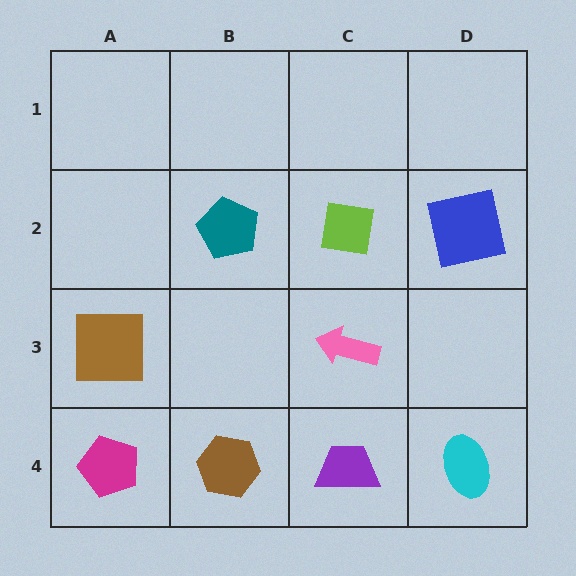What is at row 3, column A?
A brown square.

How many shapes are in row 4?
4 shapes.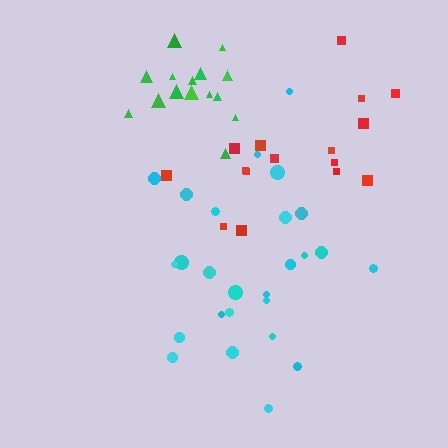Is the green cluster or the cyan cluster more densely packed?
Green.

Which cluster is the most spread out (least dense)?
Red.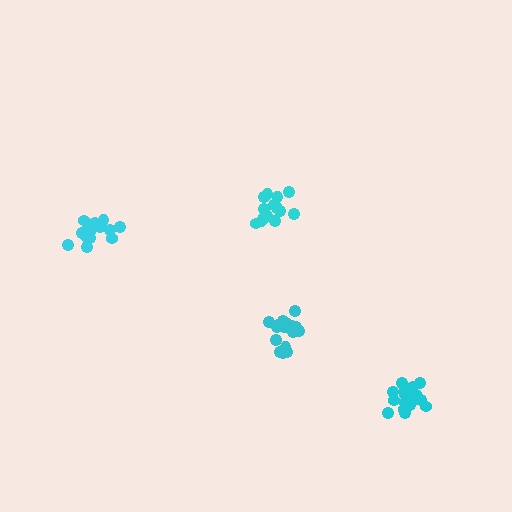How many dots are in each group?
Group 1: 18 dots, Group 2: 16 dots, Group 3: 15 dots, Group 4: 19 dots (68 total).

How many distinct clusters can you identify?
There are 4 distinct clusters.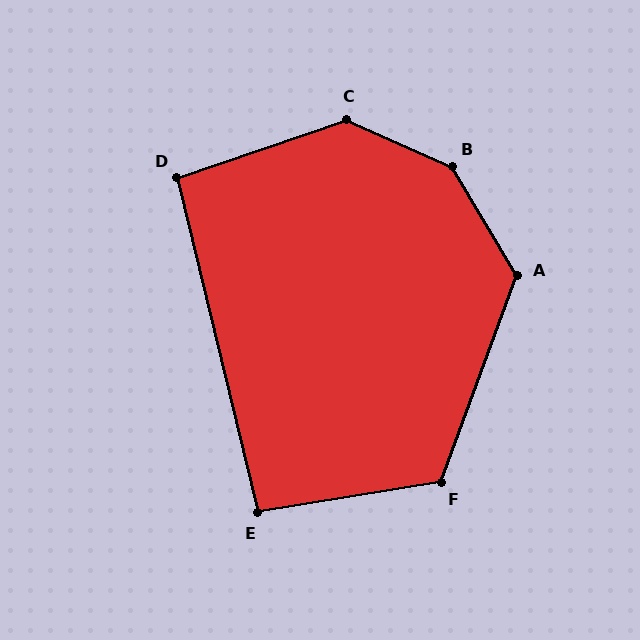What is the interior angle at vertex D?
Approximately 95 degrees (obtuse).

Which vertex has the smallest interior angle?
E, at approximately 94 degrees.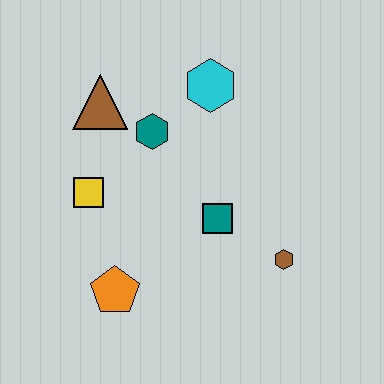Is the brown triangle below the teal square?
No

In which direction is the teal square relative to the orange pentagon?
The teal square is to the right of the orange pentagon.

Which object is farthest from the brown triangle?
The brown hexagon is farthest from the brown triangle.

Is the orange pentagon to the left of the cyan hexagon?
Yes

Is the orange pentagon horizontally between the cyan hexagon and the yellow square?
Yes